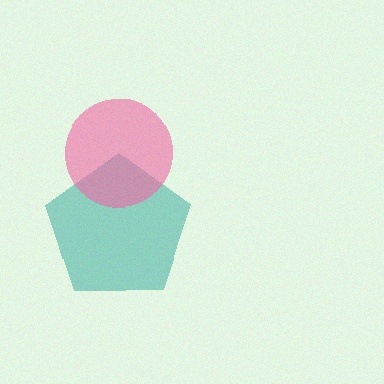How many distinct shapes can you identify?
There are 2 distinct shapes: a teal pentagon, a pink circle.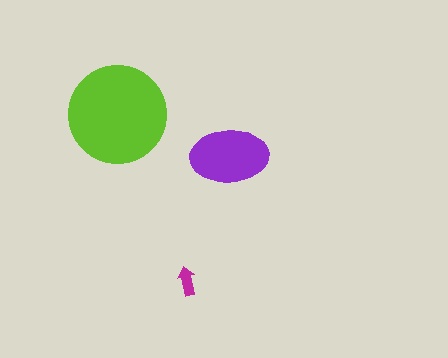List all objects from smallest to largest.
The magenta arrow, the purple ellipse, the lime circle.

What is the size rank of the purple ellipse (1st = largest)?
2nd.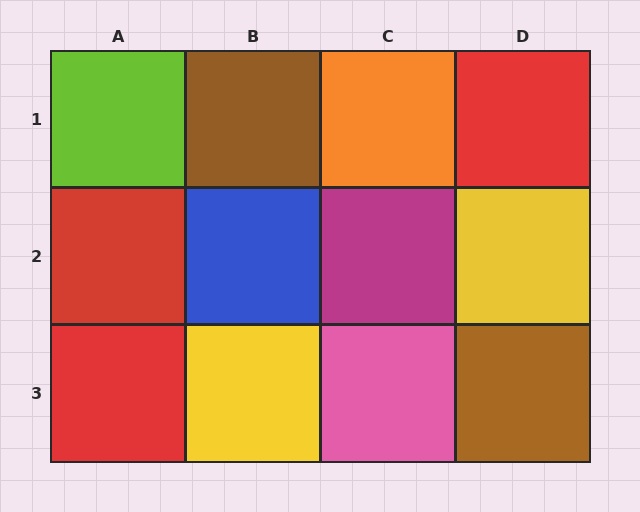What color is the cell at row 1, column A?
Lime.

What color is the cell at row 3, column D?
Brown.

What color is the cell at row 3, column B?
Yellow.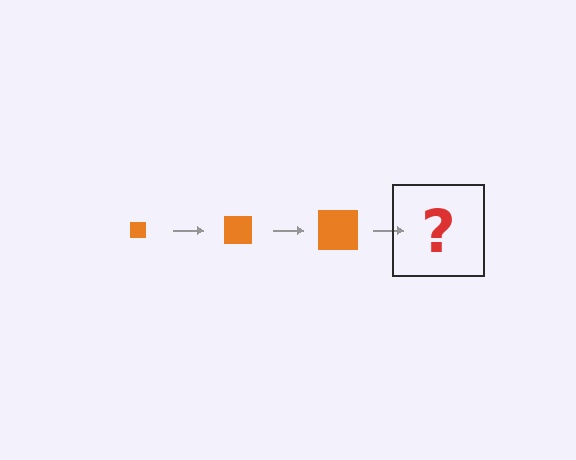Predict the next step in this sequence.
The next step is an orange square, larger than the previous one.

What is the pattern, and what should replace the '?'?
The pattern is that the square gets progressively larger each step. The '?' should be an orange square, larger than the previous one.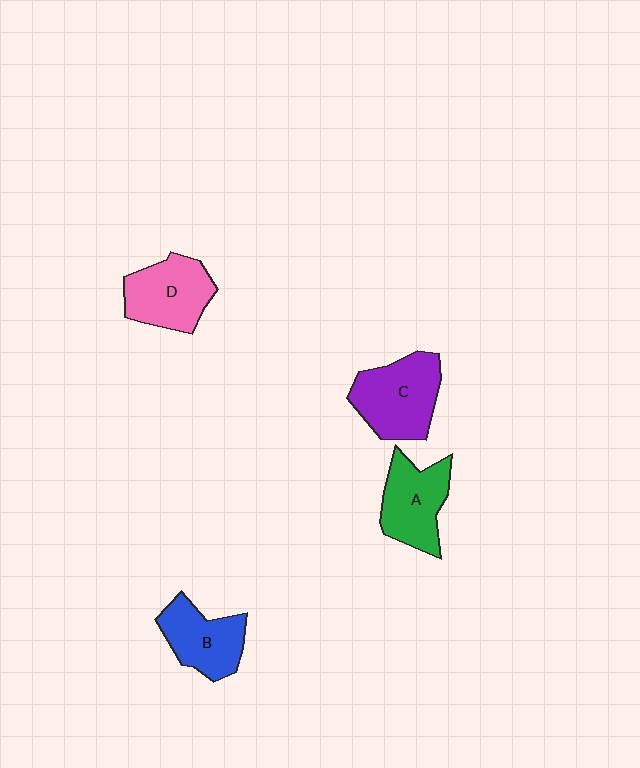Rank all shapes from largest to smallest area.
From largest to smallest: C (purple), D (pink), A (green), B (blue).